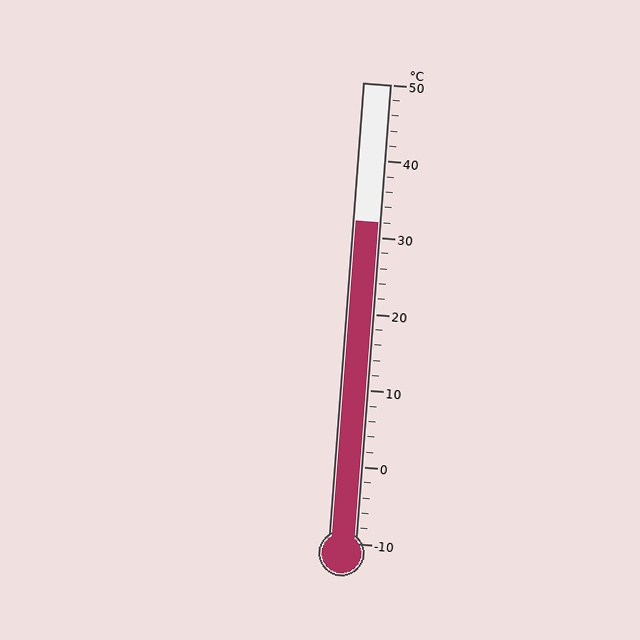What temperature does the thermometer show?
The thermometer shows approximately 32°C.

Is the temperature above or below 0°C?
The temperature is above 0°C.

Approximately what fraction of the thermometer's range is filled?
The thermometer is filled to approximately 70% of its range.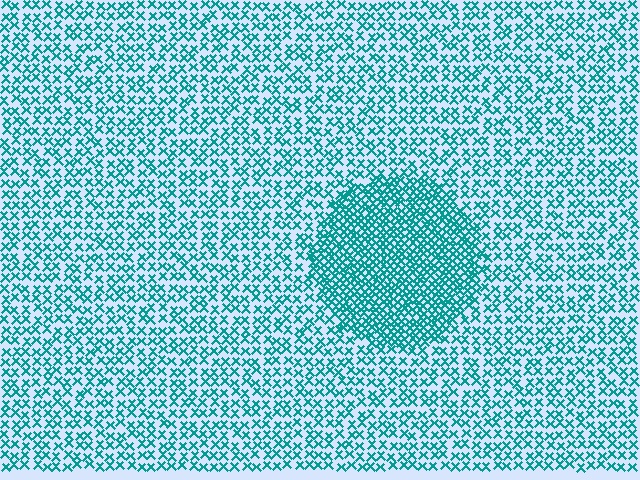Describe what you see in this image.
The image contains small teal elements arranged at two different densities. A circle-shaped region is visible where the elements are more densely packed than the surrounding area.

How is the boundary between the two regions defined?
The boundary is defined by a change in element density (approximately 2.0x ratio). All elements are the same color, size, and shape.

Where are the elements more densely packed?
The elements are more densely packed inside the circle boundary.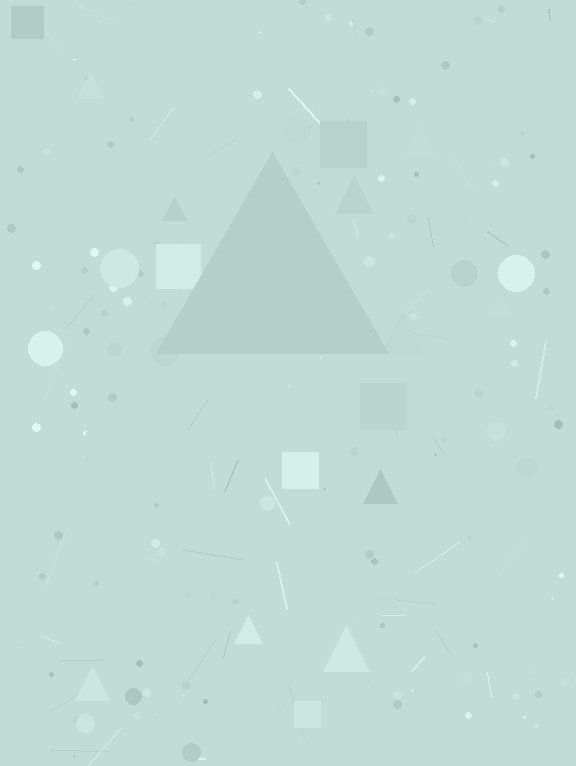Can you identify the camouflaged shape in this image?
The camouflaged shape is a triangle.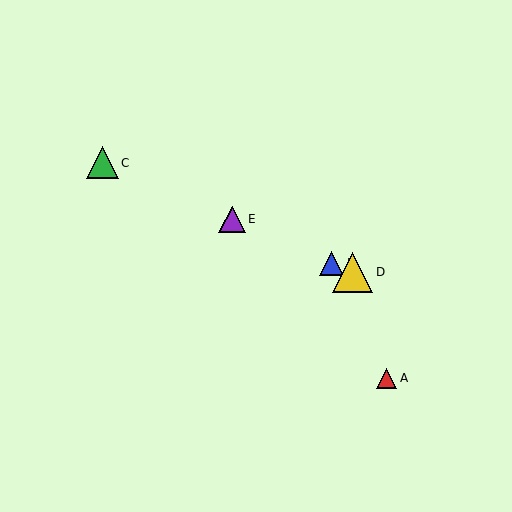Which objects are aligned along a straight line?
Objects B, C, D, E are aligned along a straight line.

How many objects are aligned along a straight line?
4 objects (B, C, D, E) are aligned along a straight line.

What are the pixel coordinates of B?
Object B is at (332, 263).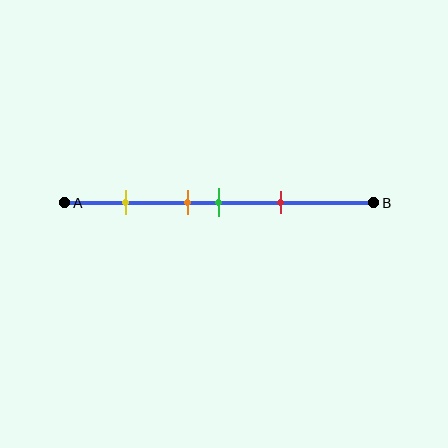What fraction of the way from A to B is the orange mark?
The orange mark is approximately 40% (0.4) of the way from A to B.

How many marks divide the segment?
There are 4 marks dividing the segment.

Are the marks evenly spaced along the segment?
No, the marks are not evenly spaced.